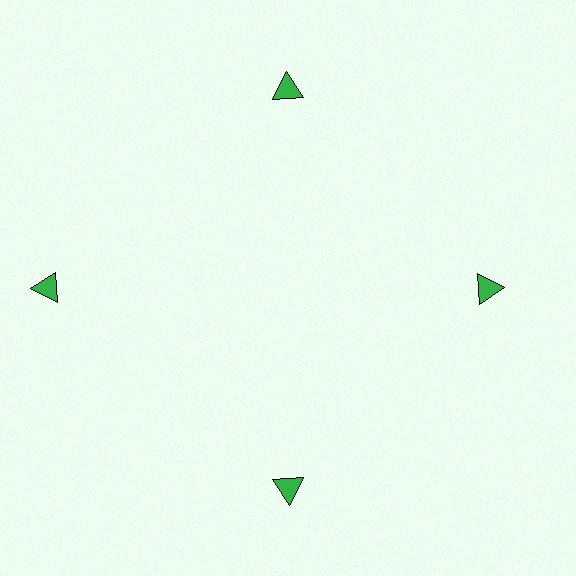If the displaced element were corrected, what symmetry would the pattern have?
It would have 4-fold rotational symmetry — the pattern would map onto itself every 90 degrees.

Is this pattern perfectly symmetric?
No. The 4 green triangles are arranged in a ring, but one element near the 9 o'clock position is pushed outward from the center, breaking the 4-fold rotational symmetry.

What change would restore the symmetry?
The symmetry would be restored by moving it inward, back onto the ring so that all 4 triangles sit at equal angles and equal distance from the center.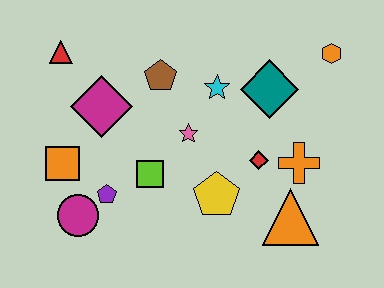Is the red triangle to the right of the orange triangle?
No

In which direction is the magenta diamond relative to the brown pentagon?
The magenta diamond is to the left of the brown pentagon.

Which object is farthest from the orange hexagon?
The magenta circle is farthest from the orange hexagon.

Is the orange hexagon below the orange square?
No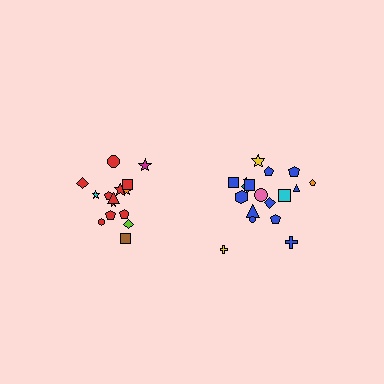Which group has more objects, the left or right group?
The right group.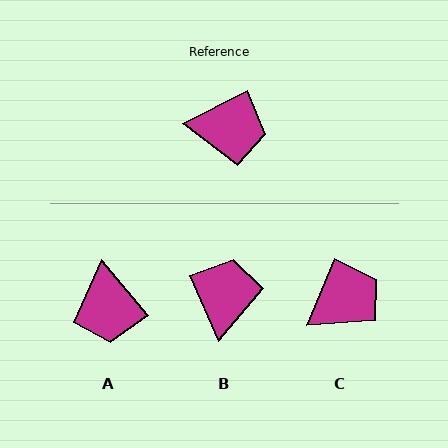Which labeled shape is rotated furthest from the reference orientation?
B, about 87 degrees away.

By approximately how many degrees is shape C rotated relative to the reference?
Approximately 41 degrees counter-clockwise.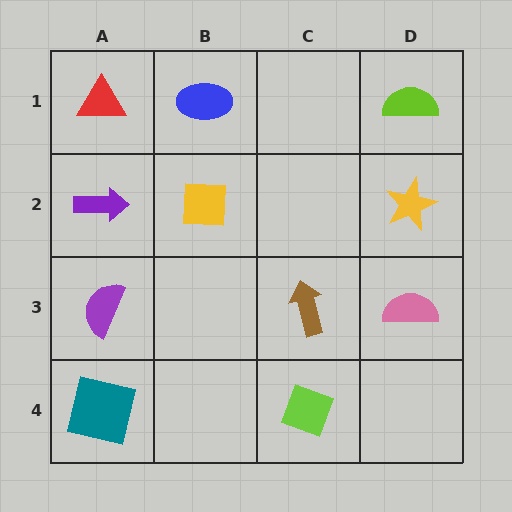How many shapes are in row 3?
3 shapes.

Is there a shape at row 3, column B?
No, that cell is empty.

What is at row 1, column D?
A lime semicircle.